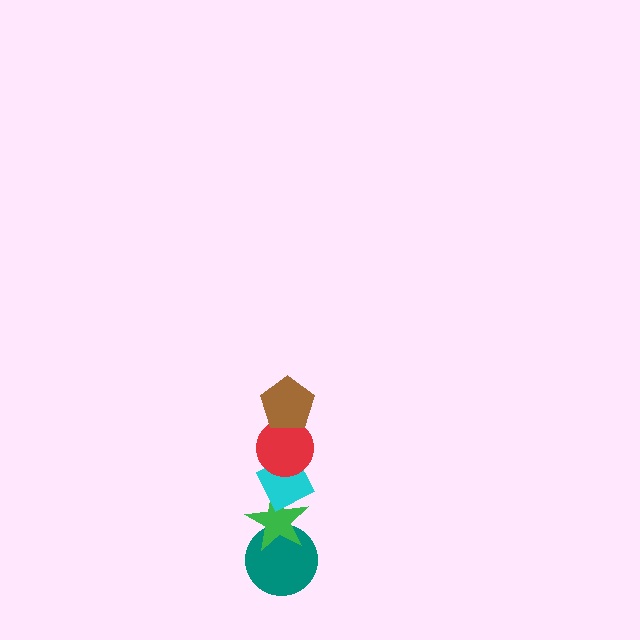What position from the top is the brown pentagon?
The brown pentagon is 1st from the top.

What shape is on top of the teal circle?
The green star is on top of the teal circle.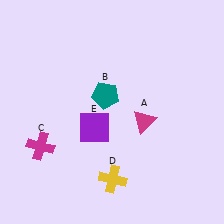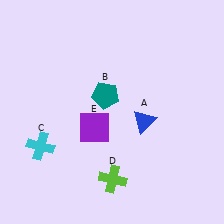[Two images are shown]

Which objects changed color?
A changed from magenta to blue. C changed from magenta to cyan. D changed from yellow to lime.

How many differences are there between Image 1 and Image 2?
There are 3 differences between the two images.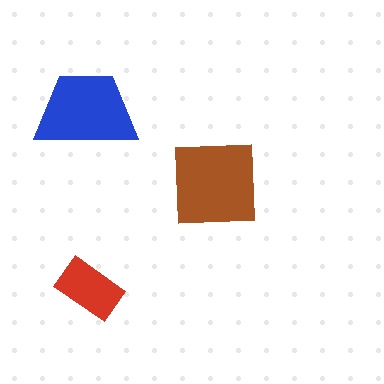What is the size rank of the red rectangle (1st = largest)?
3rd.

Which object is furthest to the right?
The brown square is rightmost.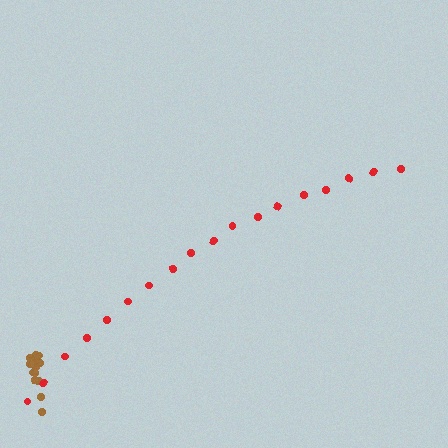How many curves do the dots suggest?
There are 2 distinct paths.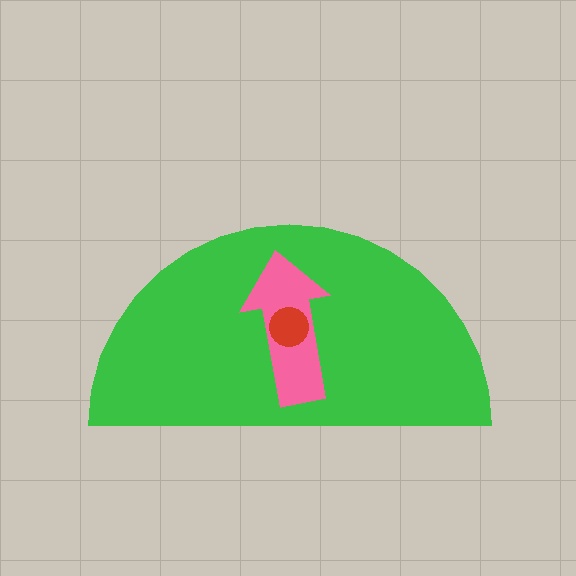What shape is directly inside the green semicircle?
The pink arrow.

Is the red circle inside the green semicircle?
Yes.